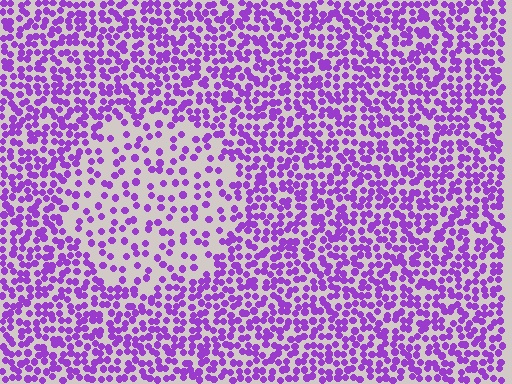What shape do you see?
I see a circle.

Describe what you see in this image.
The image contains small purple elements arranged at two different densities. A circle-shaped region is visible where the elements are less densely packed than the surrounding area.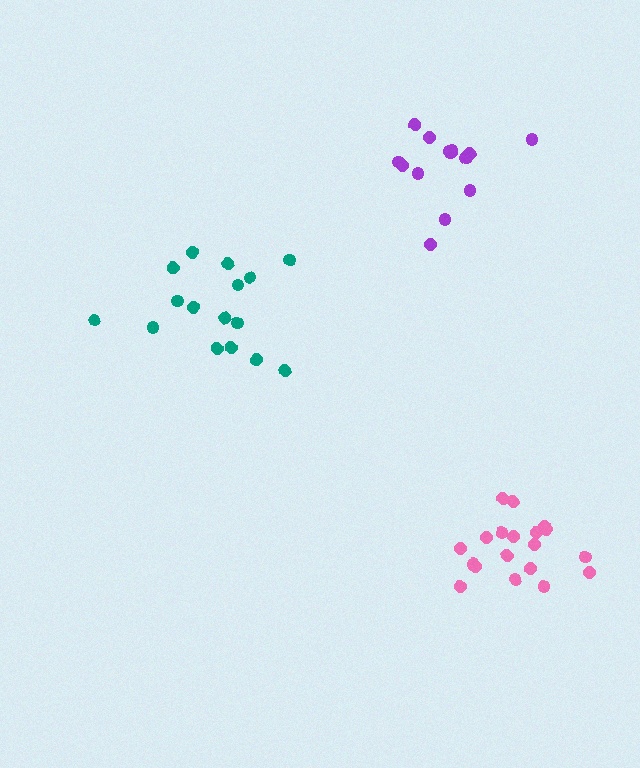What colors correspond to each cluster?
The clusters are colored: teal, purple, pink.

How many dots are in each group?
Group 1: 16 dots, Group 2: 15 dots, Group 3: 19 dots (50 total).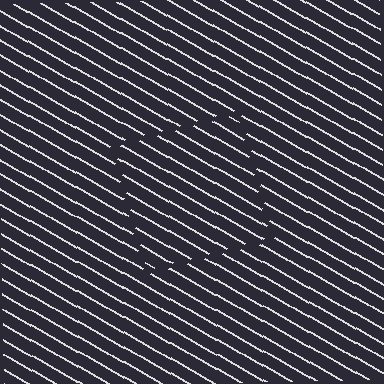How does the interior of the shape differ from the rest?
The interior of the shape contains the same grating, shifted by half a period — the contour is defined by the phase discontinuity where line-ends from the inner and outer gratings abut.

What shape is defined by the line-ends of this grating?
An illusory square. The interior of the shape contains the same grating, shifted by half a period — the contour is defined by the phase discontinuity where line-ends from the inner and outer gratings abut.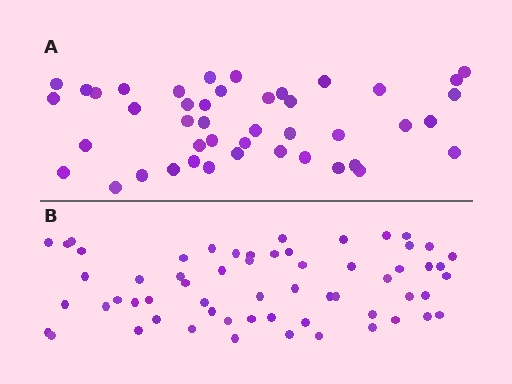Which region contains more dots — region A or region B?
Region B (the bottom region) has more dots.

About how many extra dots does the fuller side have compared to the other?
Region B has approximately 15 more dots than region A.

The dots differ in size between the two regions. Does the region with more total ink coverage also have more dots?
No. Region A has more total ink coverage because its dots are larger, but region B actually contains more individual dots. Total area can be misleading — the number of items is what matters here.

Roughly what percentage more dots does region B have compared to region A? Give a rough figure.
About 35% more.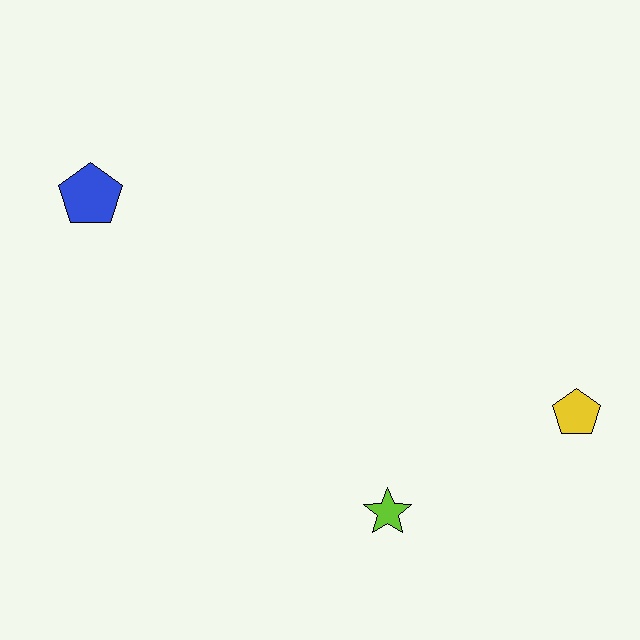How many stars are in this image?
There is 1 star.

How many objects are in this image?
There are 3 objects.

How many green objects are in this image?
There are no green objects.